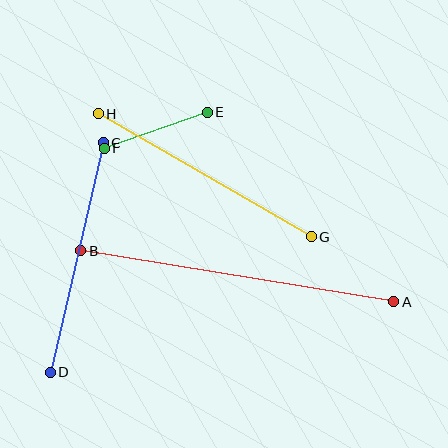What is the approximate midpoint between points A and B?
The midpoint is at approximately (237, 276) pixels.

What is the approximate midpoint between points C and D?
The midpoint is at approximately (77, 257) pixels.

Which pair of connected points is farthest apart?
Points A and B are farthest apart.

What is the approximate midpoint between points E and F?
The midpoint is at approximately (156, 130) pixels.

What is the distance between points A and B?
The distance is approximately 317 pixels.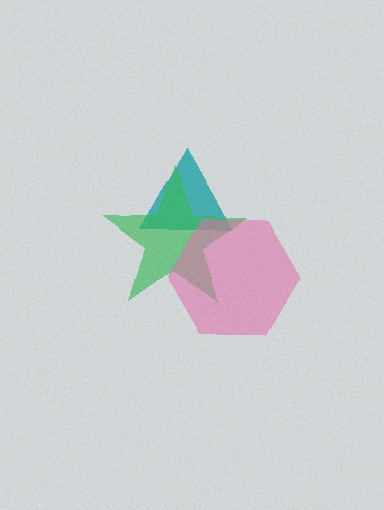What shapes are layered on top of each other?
The layered shapes are: a teal triangle, a green star, a pink hexagon.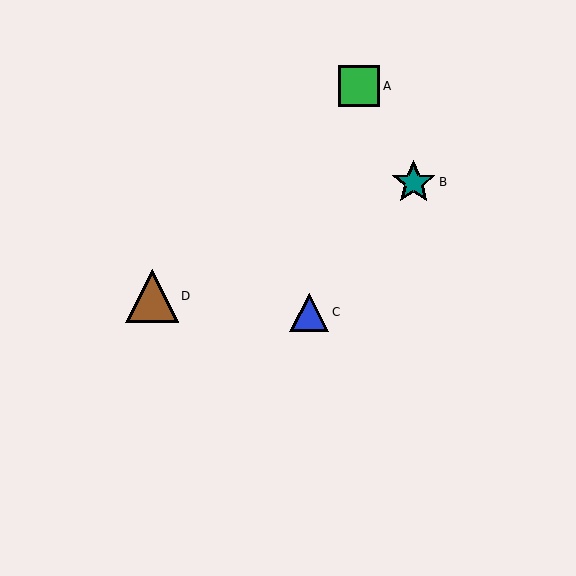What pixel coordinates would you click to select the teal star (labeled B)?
Click at (414, 182) to select the teal star B.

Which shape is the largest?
The brown triangle (labeled D) is the largest.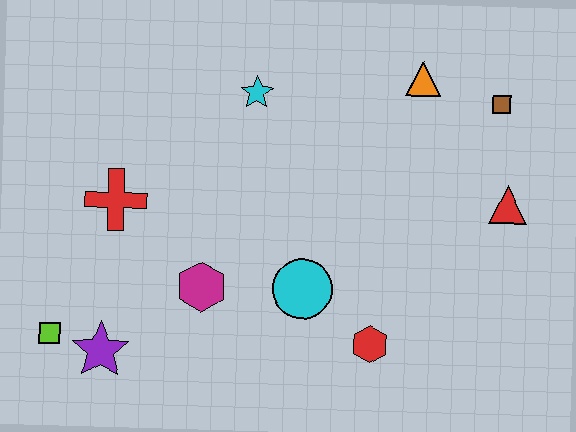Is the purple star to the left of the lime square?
No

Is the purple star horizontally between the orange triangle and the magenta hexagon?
No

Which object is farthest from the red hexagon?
The lime square is farthest from the red hexagon.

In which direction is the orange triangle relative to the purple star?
The orange triangle is to the right of the purple star.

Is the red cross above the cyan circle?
Yes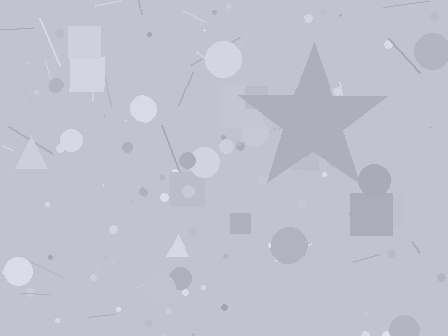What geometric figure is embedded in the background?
A star is embedded in the background.